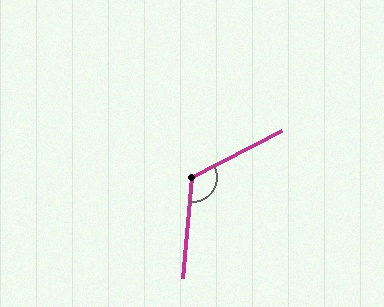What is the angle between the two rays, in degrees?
Approximately 123 degrees.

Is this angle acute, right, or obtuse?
It is obtuse.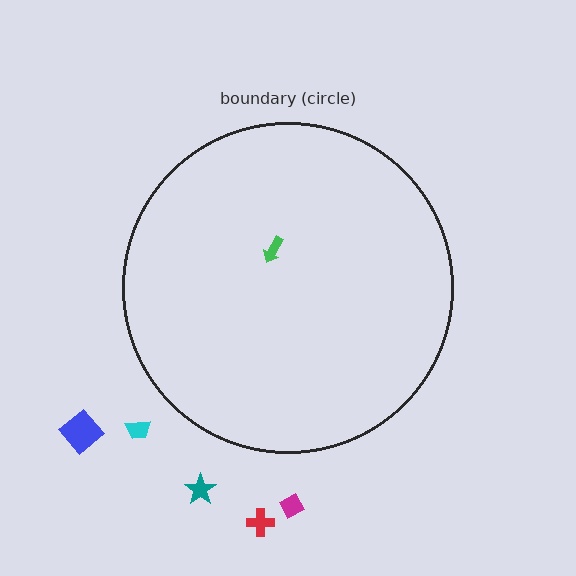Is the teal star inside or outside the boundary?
Outside.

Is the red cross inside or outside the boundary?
Outside.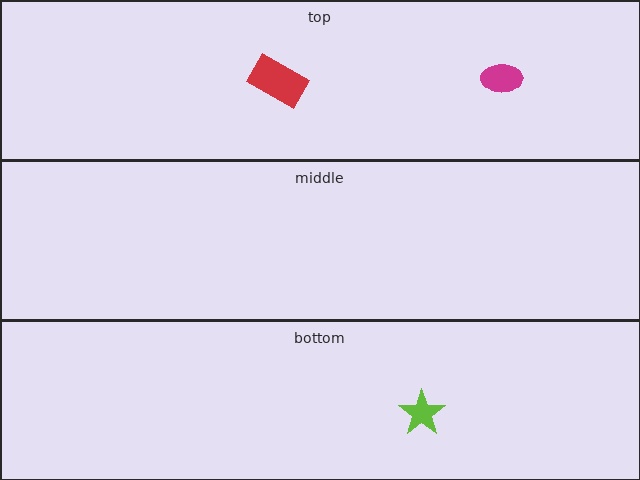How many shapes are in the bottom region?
1.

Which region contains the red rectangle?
The top region.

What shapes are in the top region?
The red rectangle, the magenta ellipse.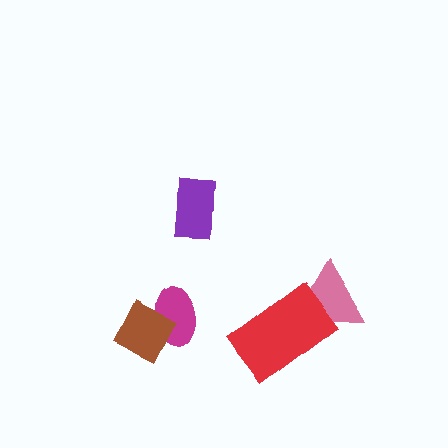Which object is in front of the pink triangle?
The red rectangle is in front of the pink triangle.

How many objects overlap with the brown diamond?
1 object overlaps with the brown diamond.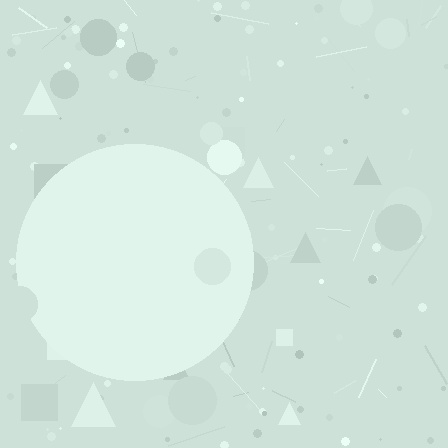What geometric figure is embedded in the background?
A circle is embedded in the background.